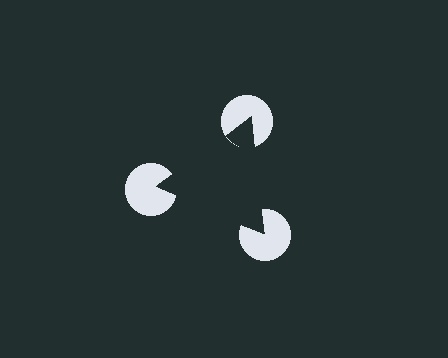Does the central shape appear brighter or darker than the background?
It typically appears slightly darker than the background, even though no actual brightness change is drawn.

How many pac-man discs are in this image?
There are 3 — one at each vertex of the illusory triangle.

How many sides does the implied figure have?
3 sides.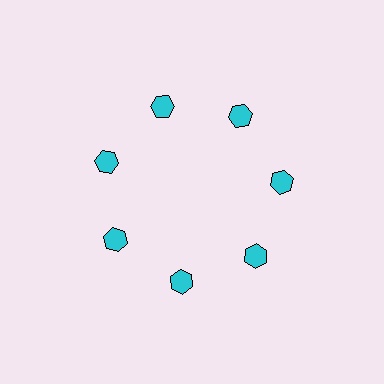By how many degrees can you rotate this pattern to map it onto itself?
The pattern maps onto itself every 51 degrees of rotation.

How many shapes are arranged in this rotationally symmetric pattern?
There are 7 shapes, arranged in 7 groups of 1.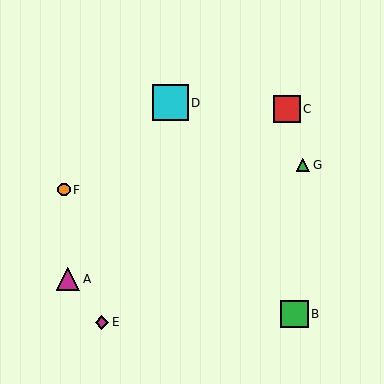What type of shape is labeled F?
Shape F is an orange circle.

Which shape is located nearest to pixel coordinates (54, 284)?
The magenta triangle (labeled A) at (68, 279) is nearest to that location.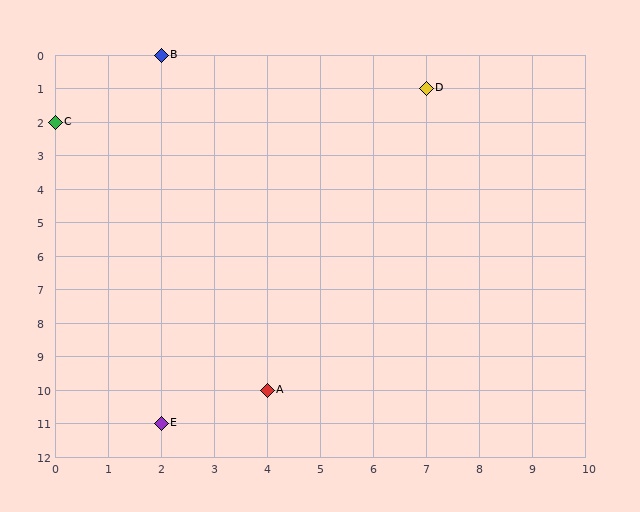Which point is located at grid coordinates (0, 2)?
Point C is at (0, 2).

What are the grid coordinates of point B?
Point B is at grid coordinates (2, 0).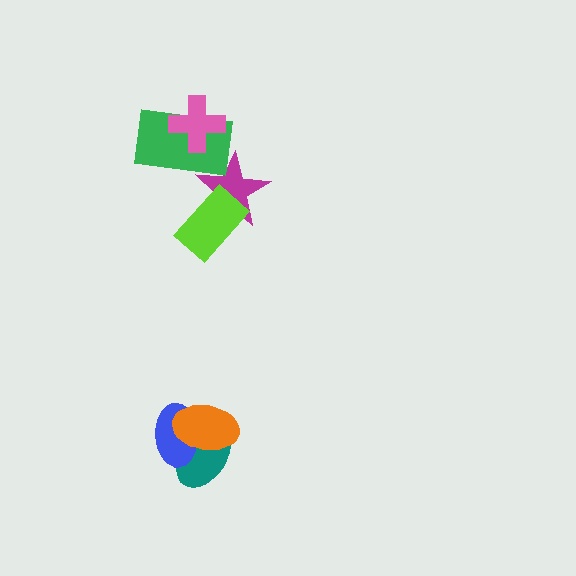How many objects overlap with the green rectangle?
2 objects overlap with the green rectangle.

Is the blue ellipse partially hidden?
Yes, it is partially covered by another shape.